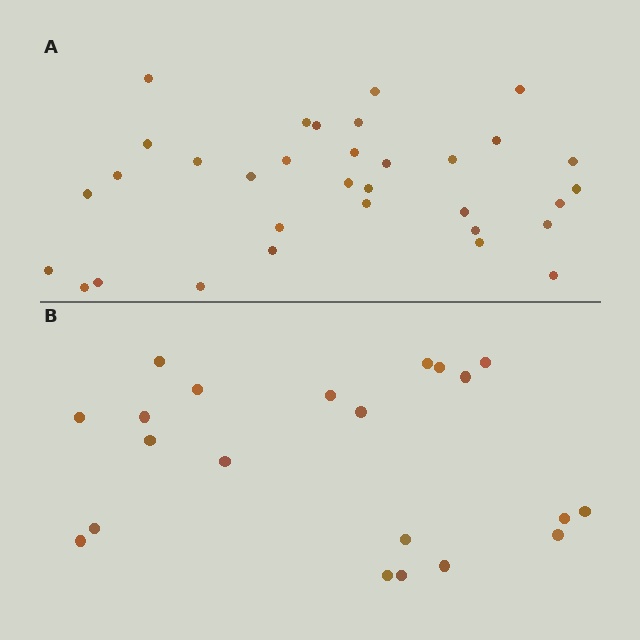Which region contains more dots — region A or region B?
Region A (the top region) has more dots.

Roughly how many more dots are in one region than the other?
Region A has roughly 12 or so more dots than region B.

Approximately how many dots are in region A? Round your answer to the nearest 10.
About 30 dots. (The exact count is 33, which rounds to 30.)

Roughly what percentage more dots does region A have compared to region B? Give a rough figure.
About 55% more.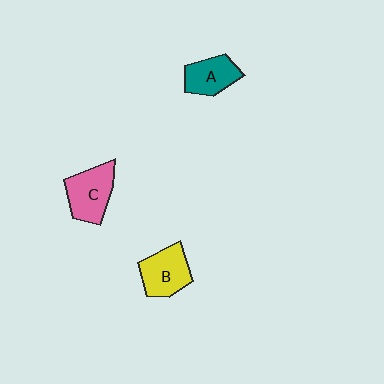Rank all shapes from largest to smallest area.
From largest to smallest: C (pink), B (yellow), A (teal).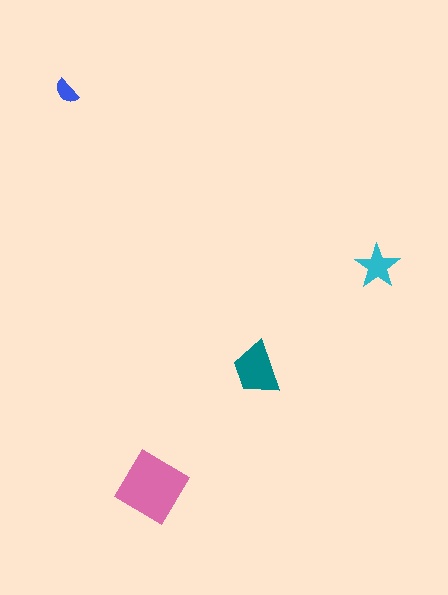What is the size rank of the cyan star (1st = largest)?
3rd.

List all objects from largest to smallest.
The pink diamond, the teal trapezoid, the cyan star, the blue semicircle.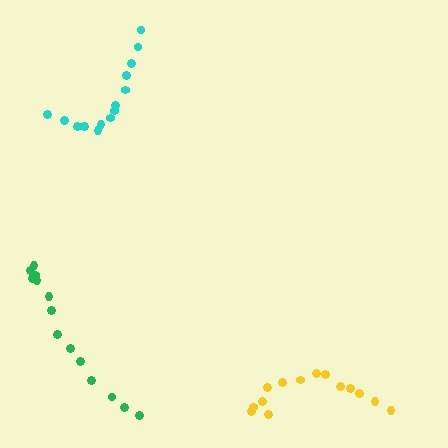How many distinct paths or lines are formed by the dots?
There are 3 distinct paths.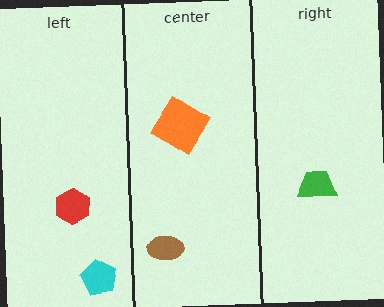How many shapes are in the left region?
2.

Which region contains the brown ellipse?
The center region.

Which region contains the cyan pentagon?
The left region.